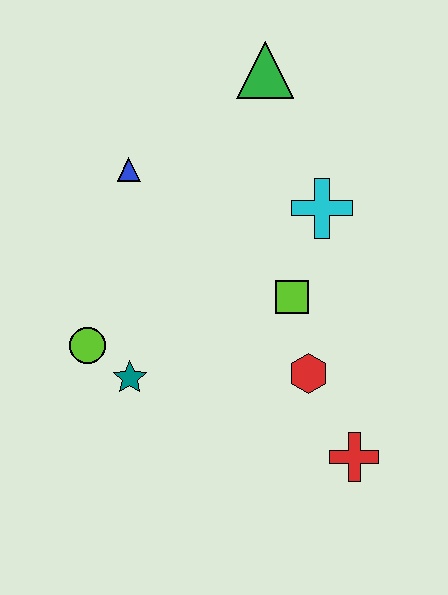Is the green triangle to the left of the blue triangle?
No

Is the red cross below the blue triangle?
Yes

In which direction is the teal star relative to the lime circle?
The teal star is to the right of the lime circle.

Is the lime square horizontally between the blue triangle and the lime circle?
No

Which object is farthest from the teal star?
The green triangle is farthest from the teal star.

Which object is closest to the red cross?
The red hexagon is closest to the red cross.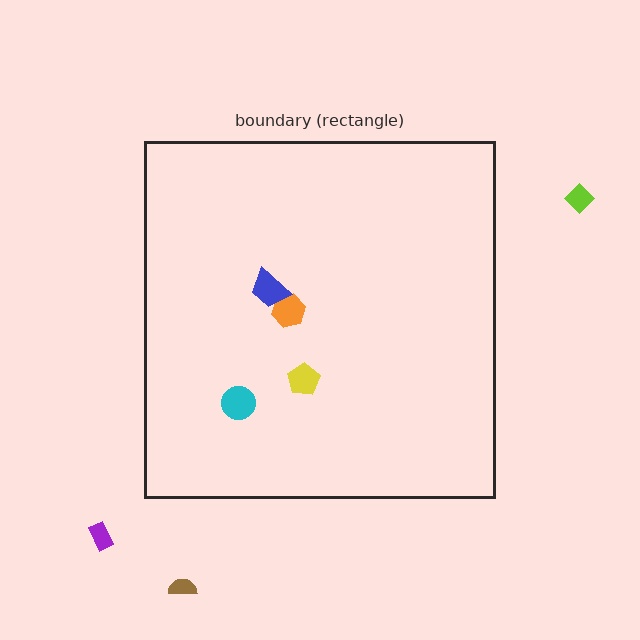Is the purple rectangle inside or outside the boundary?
Outside.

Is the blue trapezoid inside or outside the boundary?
Inside.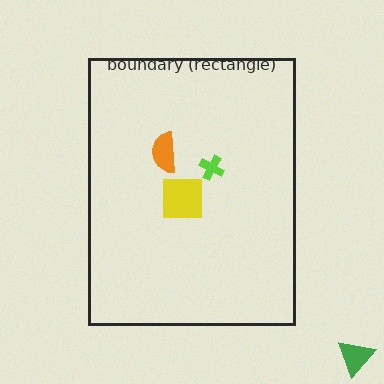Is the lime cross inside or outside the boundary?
Inside.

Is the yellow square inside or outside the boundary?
Inside.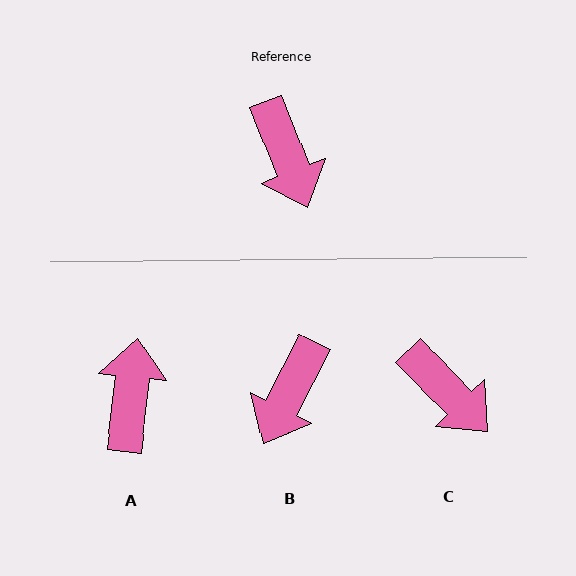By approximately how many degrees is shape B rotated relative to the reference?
Approximately 48 degrees clockwise.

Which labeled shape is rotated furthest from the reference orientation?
A, about 152 degrees away.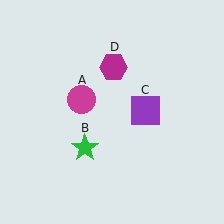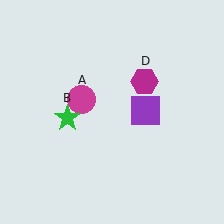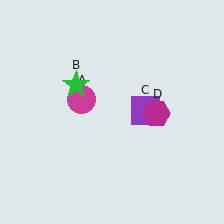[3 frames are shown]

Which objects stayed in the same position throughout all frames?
Magenta circle (object A) and purple square (object C) remained stationary.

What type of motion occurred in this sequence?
The green star (object B), magenta hexagon (object D) rotated clockwise around the center of the scene.